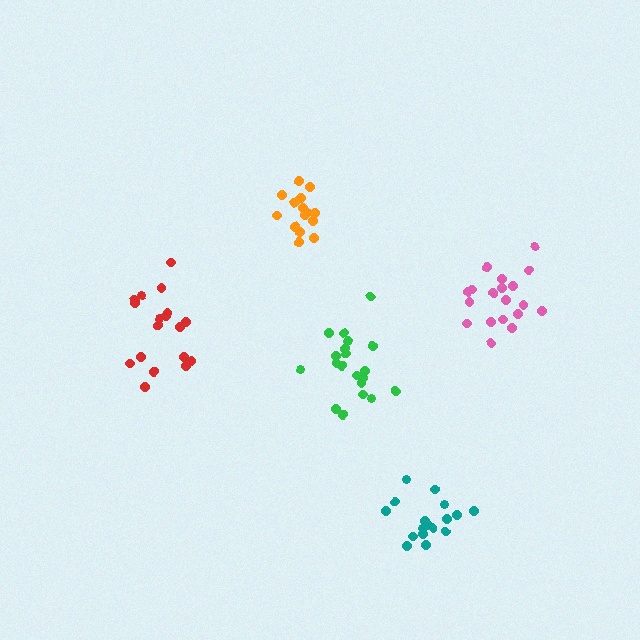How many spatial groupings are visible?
There are 5 spatial groupings.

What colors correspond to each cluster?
The clusters are colored: teal, red, green, pink, orange.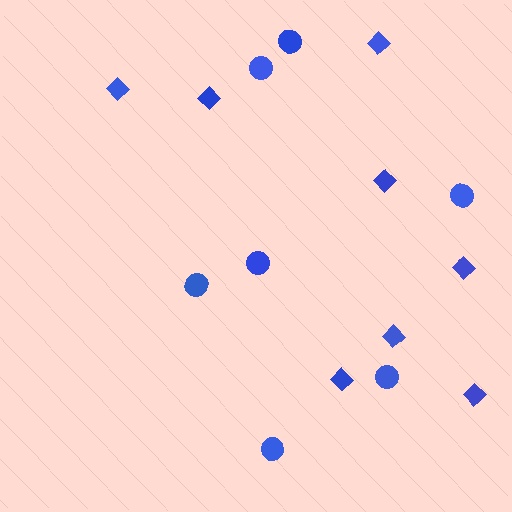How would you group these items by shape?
There are 2 groups: one group of circles (7) and one group of diamonds (8).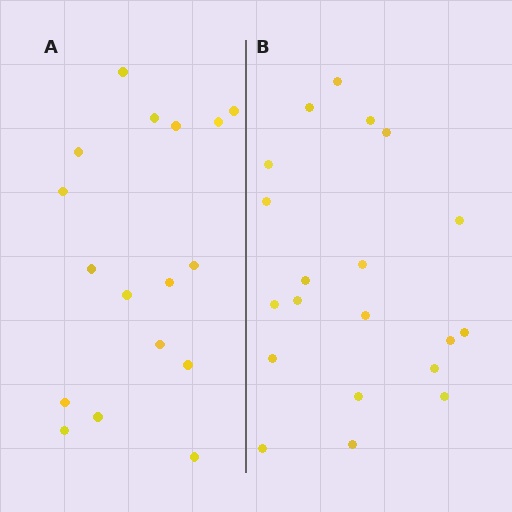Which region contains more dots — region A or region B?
Region B (the right region) has more dots.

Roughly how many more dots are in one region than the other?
Region B has just a few more — roughly 2 or 3 more dots than region A.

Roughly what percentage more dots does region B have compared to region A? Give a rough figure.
About 20% more.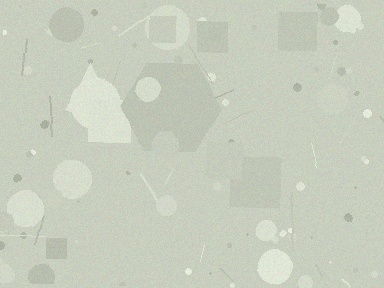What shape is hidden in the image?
A hexagon is hidden in the image.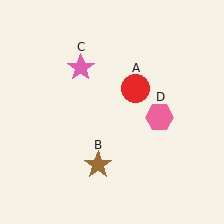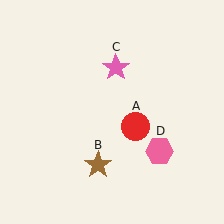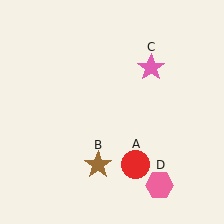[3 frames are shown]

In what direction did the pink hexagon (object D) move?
The pink hexagon (object D) moved down.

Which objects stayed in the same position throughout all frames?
Brown star (object B) remained stationary.